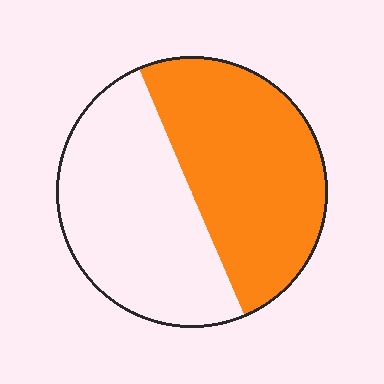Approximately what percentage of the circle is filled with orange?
Approximately 50%.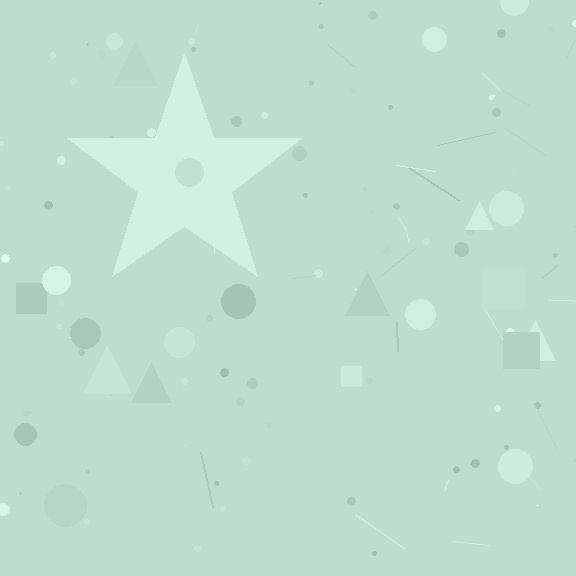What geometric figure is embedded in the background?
A star is embedded in the background.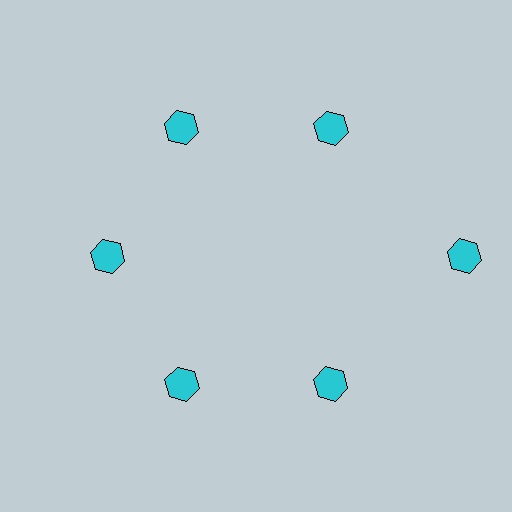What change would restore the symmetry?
The symmetry would be restored by moving it inward, back onto the ring so that all 6 hexagons sit at equal angles and equal distance from the center.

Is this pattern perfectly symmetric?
No. The 6 cyan hexagons are arranged in a ring, but one element near the 3 o'clock position is pushed outward from the center, breaking the 6-fold rotational symmetry.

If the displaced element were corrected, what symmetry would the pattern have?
It would have 6-fold rotational symmetry — the pattern would map onto itself every 60 degrees.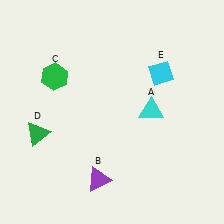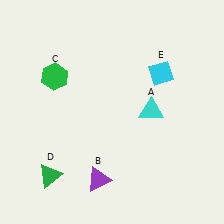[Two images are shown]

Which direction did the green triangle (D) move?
The green triangle (D) moved down.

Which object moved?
The green triangle (D) moved down.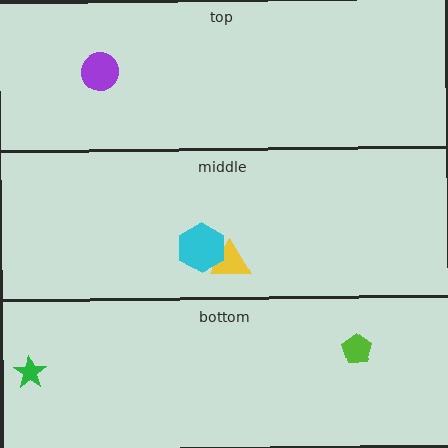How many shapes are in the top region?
1.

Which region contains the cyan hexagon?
The middle region.